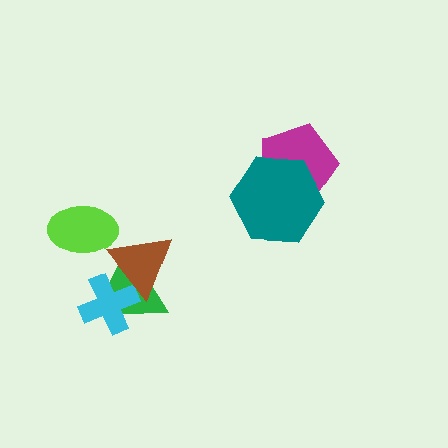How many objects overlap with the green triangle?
2 objects overlap with the green triangle.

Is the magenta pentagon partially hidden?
Yes, it is partially covered by another shape.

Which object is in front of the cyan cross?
The brown triangle is in front of the cyan cross.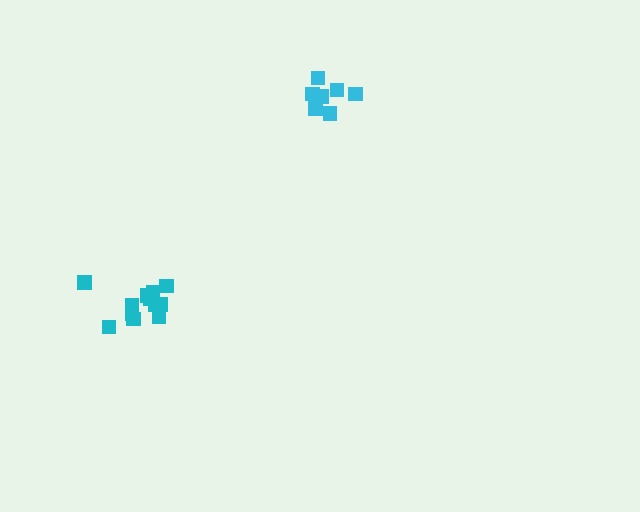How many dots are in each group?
Group 1: 7 dots, Group 2: 12 dots (19 total).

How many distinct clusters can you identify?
There are 2 distinct clusters.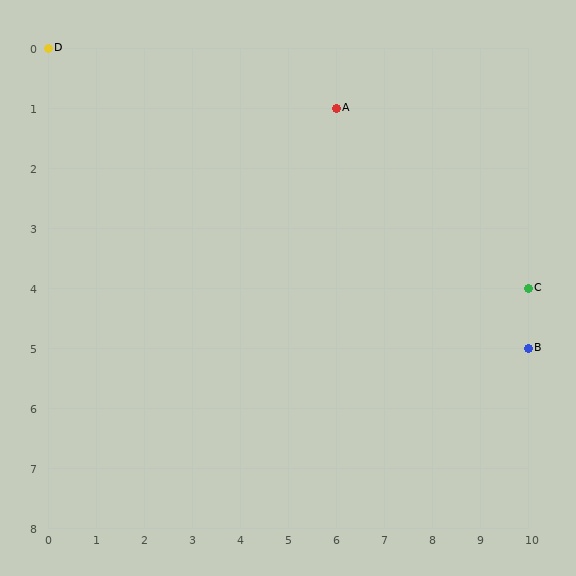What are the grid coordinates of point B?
Point B is at grid coordinates (10, 5).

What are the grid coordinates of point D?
Point D is at grid coordinates (0, 0).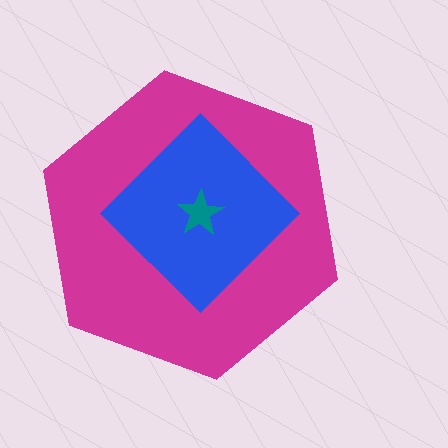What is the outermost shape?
The magenta hexagon.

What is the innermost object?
The teal star.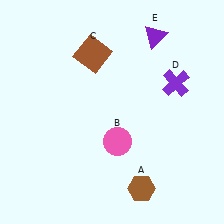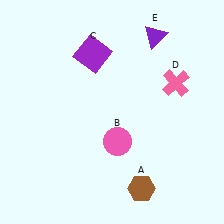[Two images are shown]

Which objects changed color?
C changed from brown to purple. D changed from purple to pink.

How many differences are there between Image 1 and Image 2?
There are 2 differences between the two images.